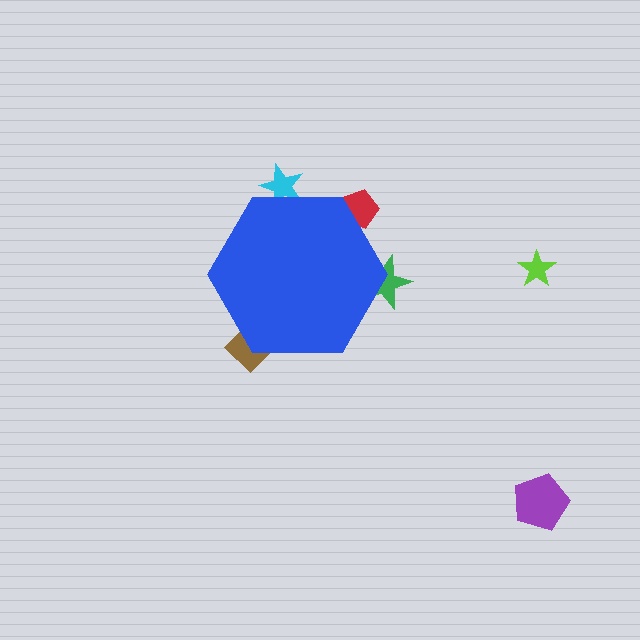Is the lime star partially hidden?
No, the lime star is fully visible.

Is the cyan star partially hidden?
Yes, the cyan star is partially hidden behind the blue hexagon.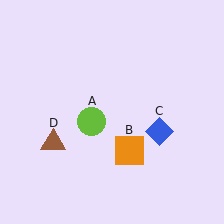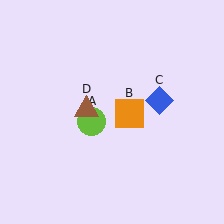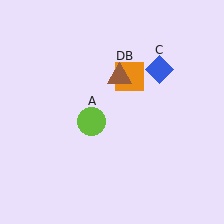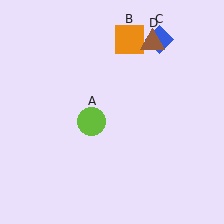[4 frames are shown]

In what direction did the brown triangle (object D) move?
The brown triangle (object D) moved up and to the right.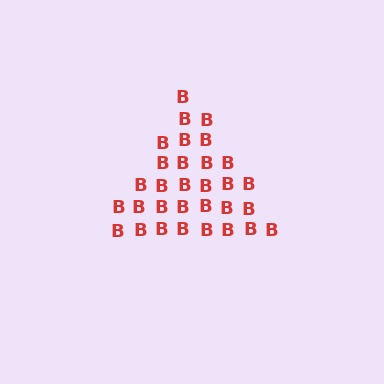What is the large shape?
The large shape is a triangle.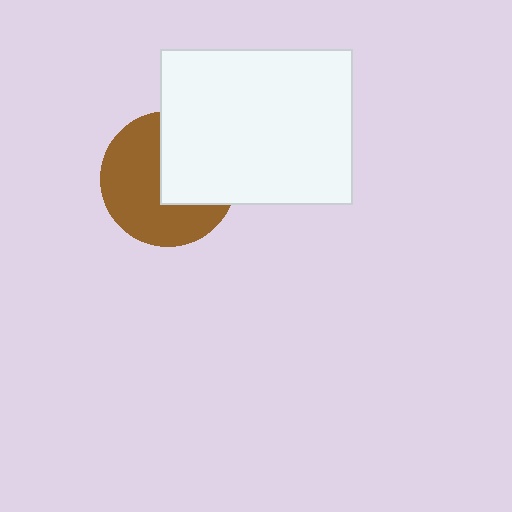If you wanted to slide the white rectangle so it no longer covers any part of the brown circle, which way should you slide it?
Slide it right — that is the most direct way to separate the two shapes.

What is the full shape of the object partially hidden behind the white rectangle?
The partially hidden object is a brown circle.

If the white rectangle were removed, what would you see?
You would see the complete brown circle.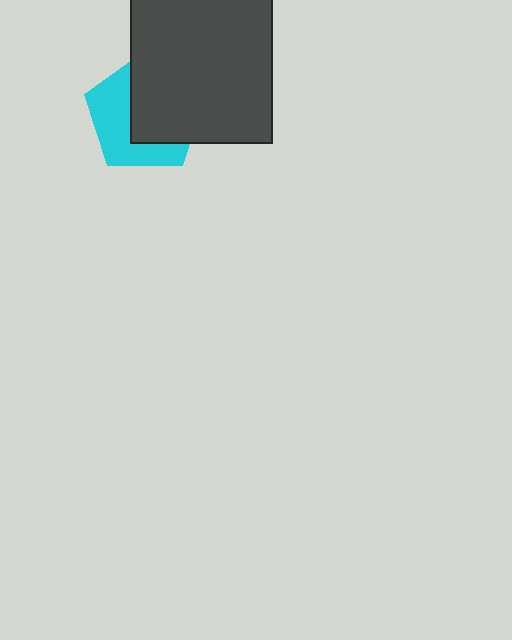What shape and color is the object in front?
The object in front is a dark gray rectangle.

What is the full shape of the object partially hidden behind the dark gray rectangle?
The partially hidden object is a cyan pentagon.